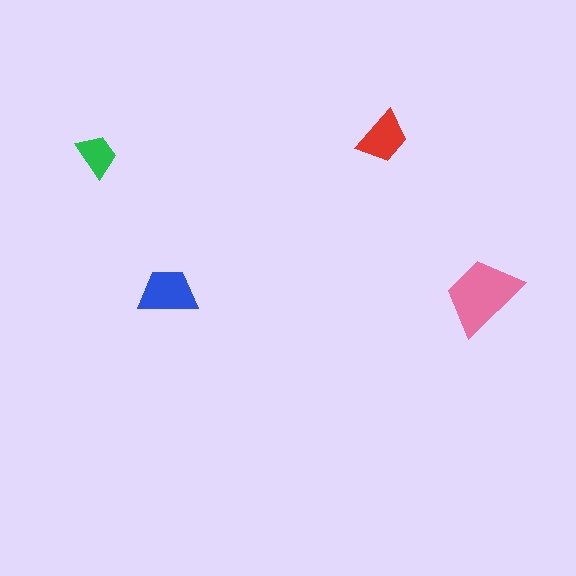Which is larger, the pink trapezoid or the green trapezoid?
The pink one.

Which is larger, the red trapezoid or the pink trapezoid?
The pink one.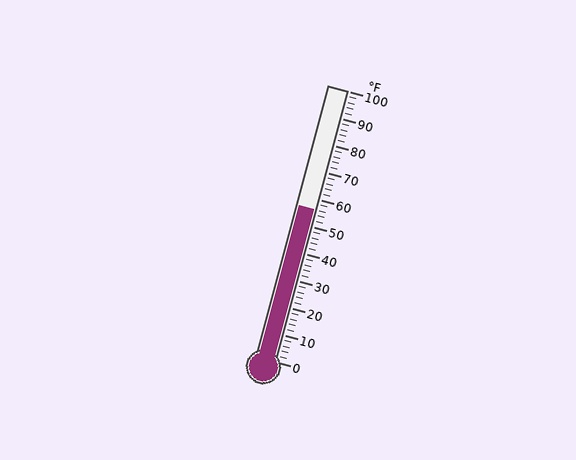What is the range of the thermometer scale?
The thermometer scale ranges from 0°F to 100°F.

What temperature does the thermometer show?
The thermometer shows approximately 56°F.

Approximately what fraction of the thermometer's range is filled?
The thermometer is filled to approximately 55% of its range.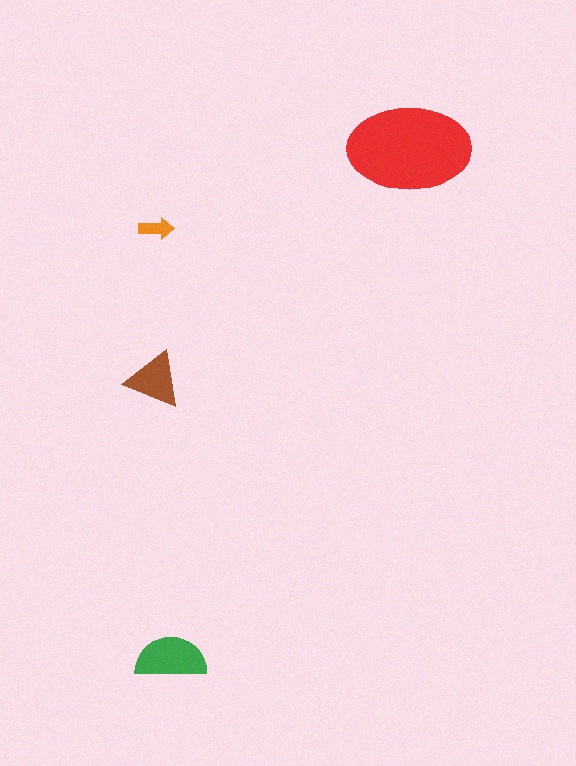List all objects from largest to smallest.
The red ellipse, the green semicircle, the brown triangle, the orange arrow.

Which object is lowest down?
The green semicircle is bottommost.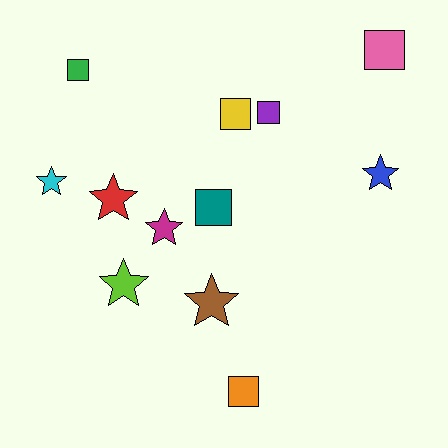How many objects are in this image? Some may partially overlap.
There are 12 objects.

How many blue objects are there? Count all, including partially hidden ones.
There is 1 blue object.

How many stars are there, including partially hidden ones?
There are 6 stars.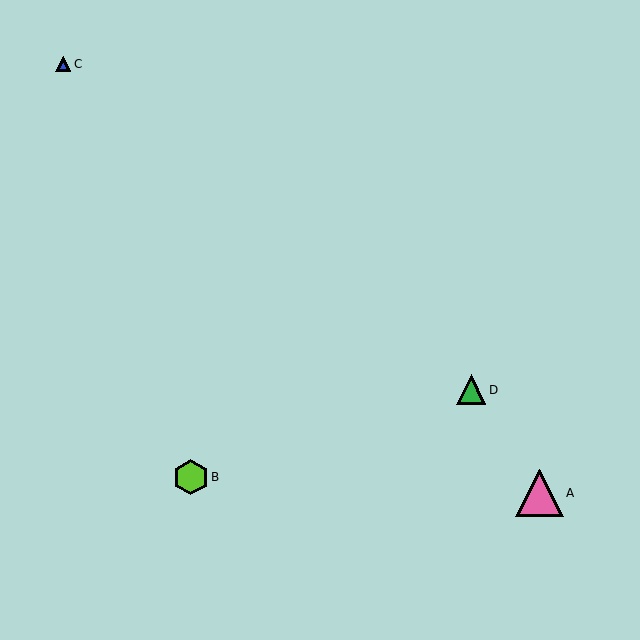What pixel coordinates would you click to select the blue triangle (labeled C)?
Click at (63, 64) to select the blue triangle C.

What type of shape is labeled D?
Shape D is a green triangle.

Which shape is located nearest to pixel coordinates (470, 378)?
The green triangle (labeled D) at (471, 390) is nearest to that location.